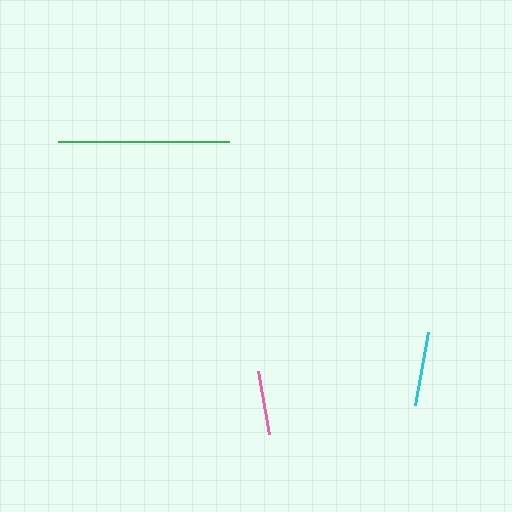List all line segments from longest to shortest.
From longest to shortest: green, cyan, pink.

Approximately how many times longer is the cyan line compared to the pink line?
The cyan line is approximately 1.2 times the length of the pink line.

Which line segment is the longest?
The green line is the longest at approximately 171 pixels.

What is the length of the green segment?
The green segment is approximately 171 pixels long.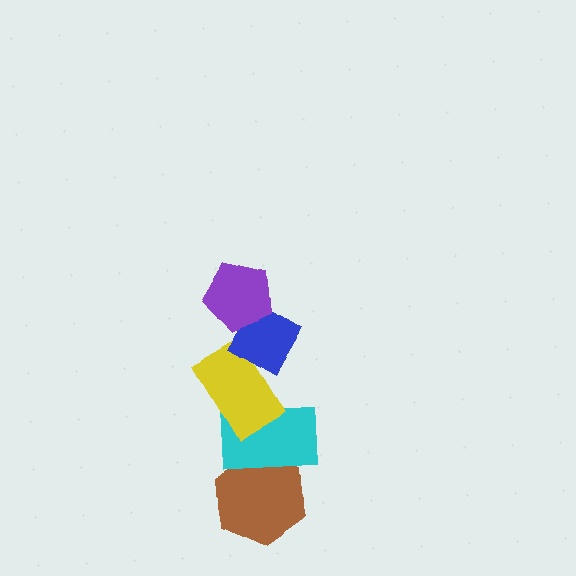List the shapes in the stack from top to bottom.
From top to bottom: the purple pentagon, the blue diamond, the yellow rectangle, the cyan rectangle, the brown hexagon.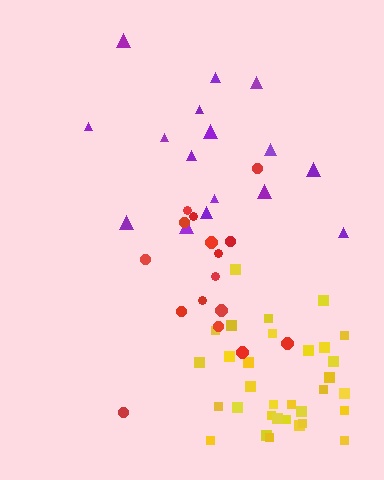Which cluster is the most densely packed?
Yellow.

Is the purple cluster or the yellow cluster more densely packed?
Yellow.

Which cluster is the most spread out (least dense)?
Red.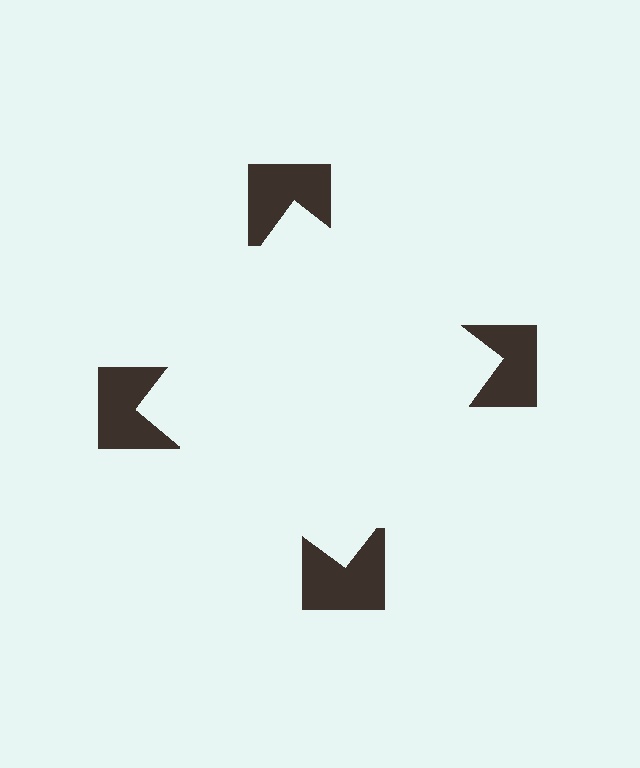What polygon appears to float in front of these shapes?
An illusory square — its edges are inferred from the aligned wedge cuts in the notched squares, not physically drawn.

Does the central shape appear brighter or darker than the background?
It typically appears slightly brighter than the background, even though no actual brightness change is drawn.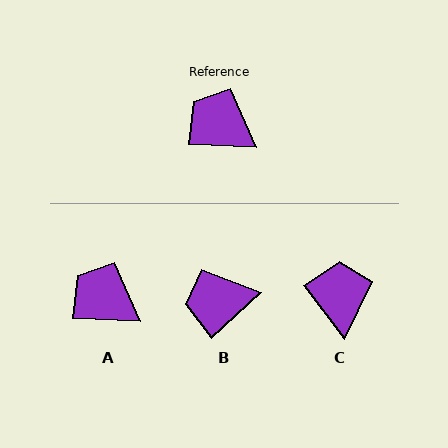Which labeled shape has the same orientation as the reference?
A.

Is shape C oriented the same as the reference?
No, it is off by about 50 degrees.